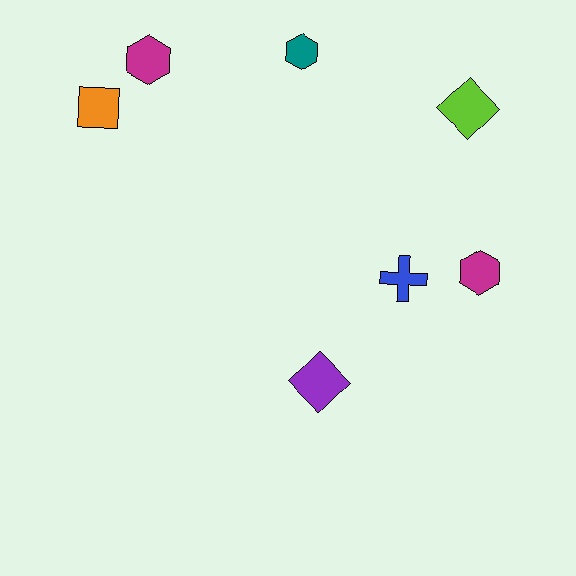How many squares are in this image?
There is 1 square.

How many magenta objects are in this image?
There are 2 magenta objects.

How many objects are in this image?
There are 7 objects.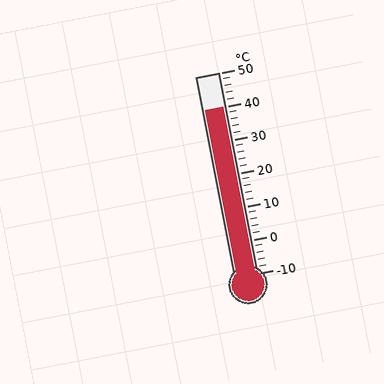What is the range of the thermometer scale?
The thermometer scale ranges from -10°C to 50°C.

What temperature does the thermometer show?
The thermometer shows approximately 40°C.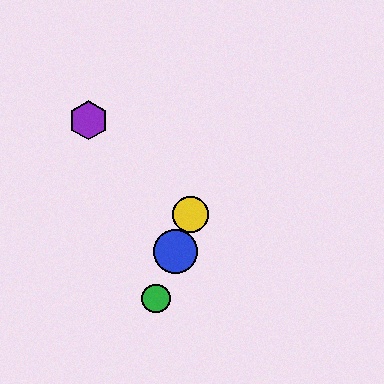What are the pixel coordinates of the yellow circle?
The yellow circle is at (191, 214).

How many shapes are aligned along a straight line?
4 shapes (the red circle, the blue circle, the green circle, the yellow circle) are aligned along a straight line.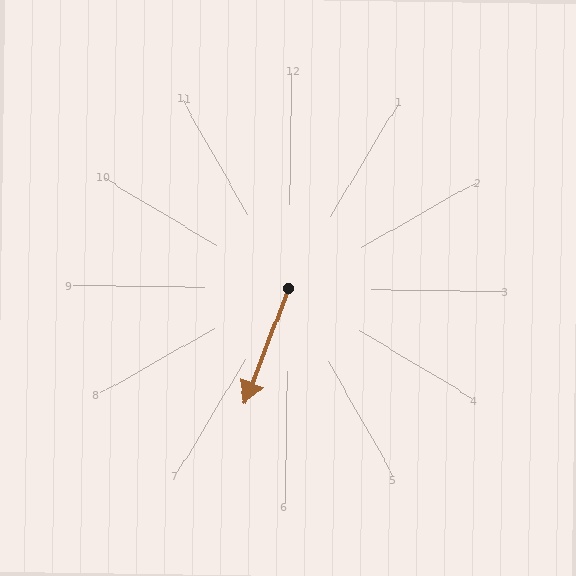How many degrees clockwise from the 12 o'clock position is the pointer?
Approximately 200 degrees.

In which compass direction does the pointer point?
South.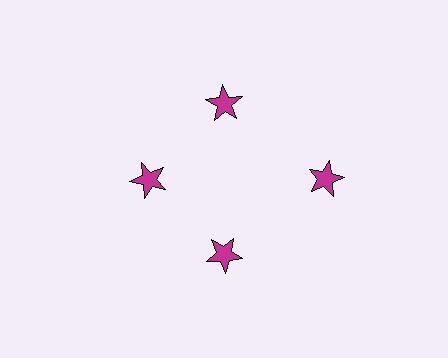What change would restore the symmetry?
The symmetry would be restored by moving it inward, back onto the ring so that all 4 stars sit at equal angles and equal distance from the center.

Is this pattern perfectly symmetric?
No. The 4 magenta stars are arranged in a ring, but one element near the 3 o'clock position is pushed outward from the center, breaking the 4-fold rotational symmetry.